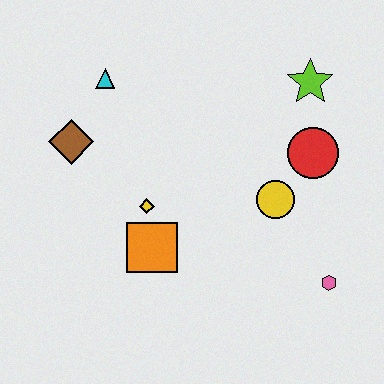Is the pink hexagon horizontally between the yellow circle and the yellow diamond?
No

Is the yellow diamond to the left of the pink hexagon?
Yes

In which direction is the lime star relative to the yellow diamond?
The lime star is to the right of the yellow diamond.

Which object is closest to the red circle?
The yellow circle is closest to the red circle.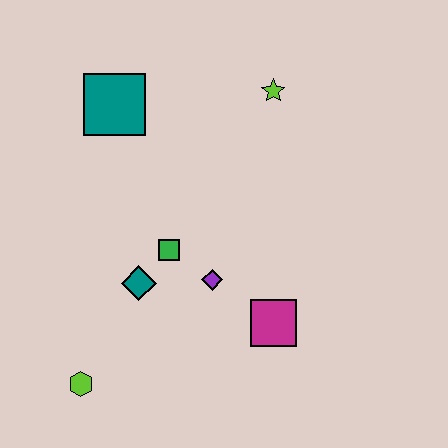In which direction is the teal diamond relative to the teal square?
The teal diamond is below the teal square.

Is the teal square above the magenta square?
Yes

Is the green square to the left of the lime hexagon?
No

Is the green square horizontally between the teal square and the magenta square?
Yes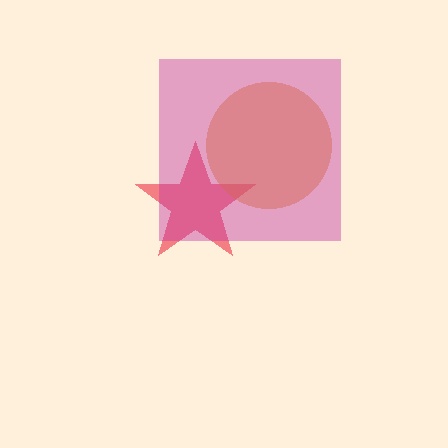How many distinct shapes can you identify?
There are 3 distinct shapes: a red star, an orange circle, a magenta square.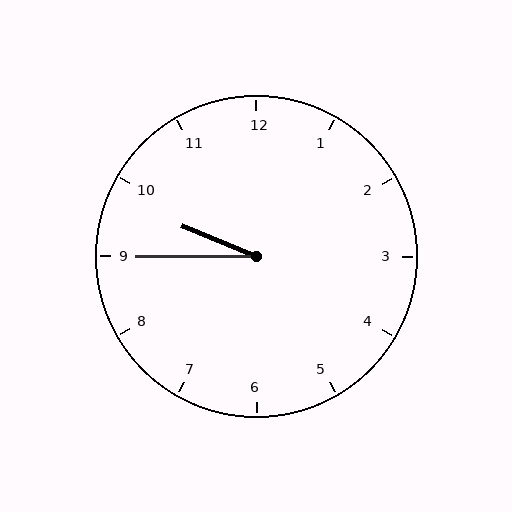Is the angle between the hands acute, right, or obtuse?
It is acute.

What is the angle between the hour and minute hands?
Approximately 22 degrees.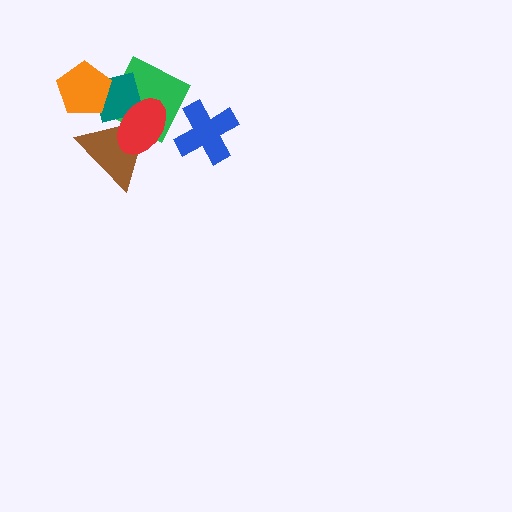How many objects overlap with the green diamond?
5 objects overlap with the green diamond.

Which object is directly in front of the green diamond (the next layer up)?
The teal square is directly in front of the green diamond.